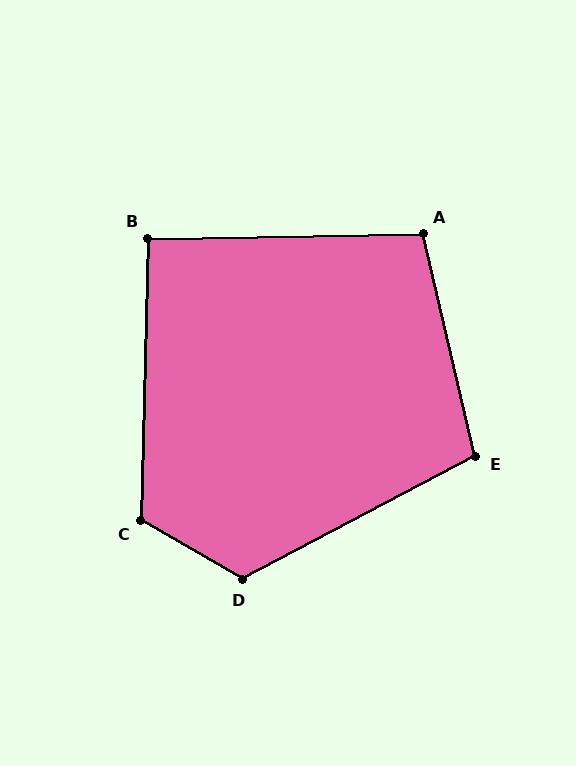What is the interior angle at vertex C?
Approximately 119 degrees (obtuse).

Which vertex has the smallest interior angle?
B, at approximately 92 degrees.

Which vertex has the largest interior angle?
D, at approximately 122 degrees.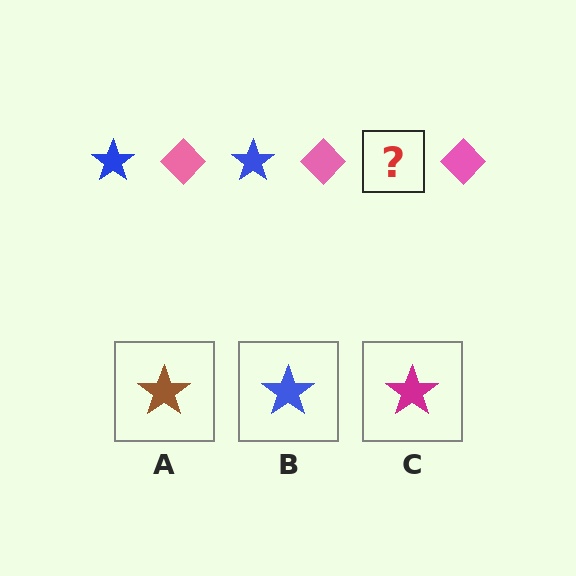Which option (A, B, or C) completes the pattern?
B.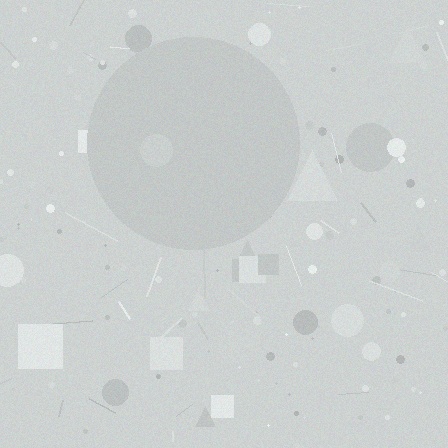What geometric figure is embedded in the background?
A circle is embedded in the background.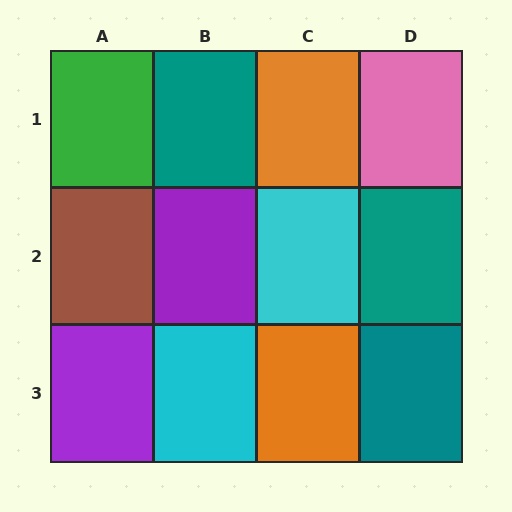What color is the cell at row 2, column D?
Teal.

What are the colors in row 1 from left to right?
Green, teal, orange, pink.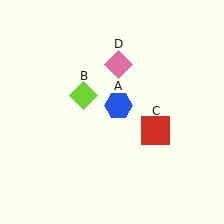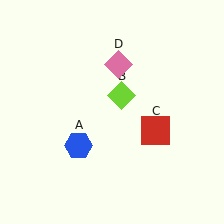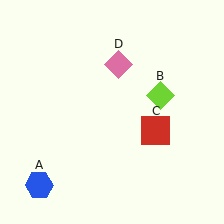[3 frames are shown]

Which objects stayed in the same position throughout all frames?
Red square (object C) and pink diamond (object D) remained stationary.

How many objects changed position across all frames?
2 objects changed position: blue hexagon (object A), lime diamond (object B).